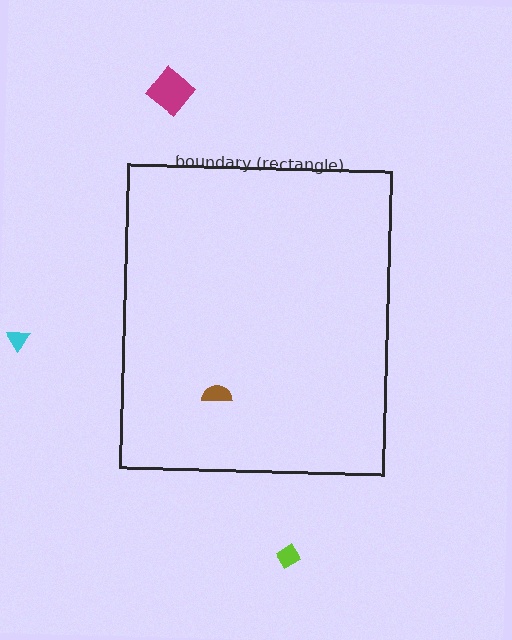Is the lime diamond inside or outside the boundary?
Outside.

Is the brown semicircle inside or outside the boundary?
Inside.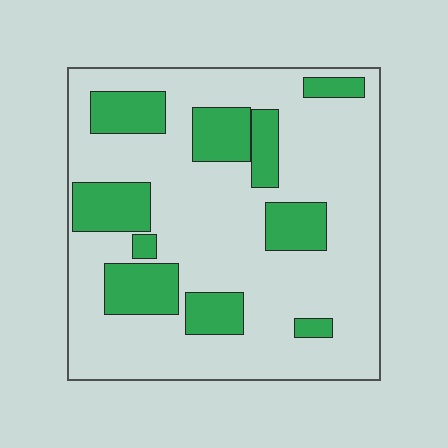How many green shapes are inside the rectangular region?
10.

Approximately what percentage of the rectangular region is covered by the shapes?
Approximately 25%.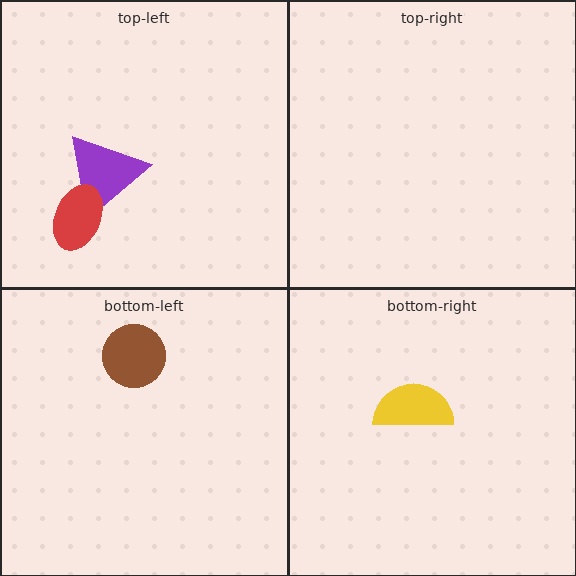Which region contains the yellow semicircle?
The bottom-right region.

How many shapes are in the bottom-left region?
1.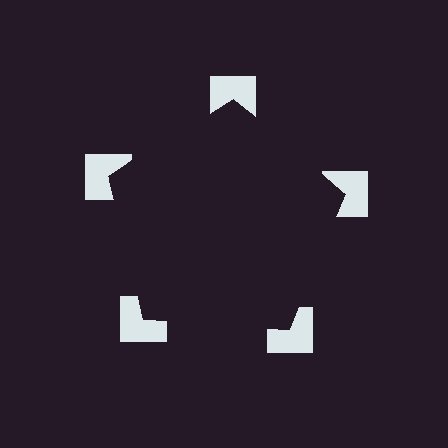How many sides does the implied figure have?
5 sides.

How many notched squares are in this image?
There are 5 — one at each vertex of the illusory pentagon.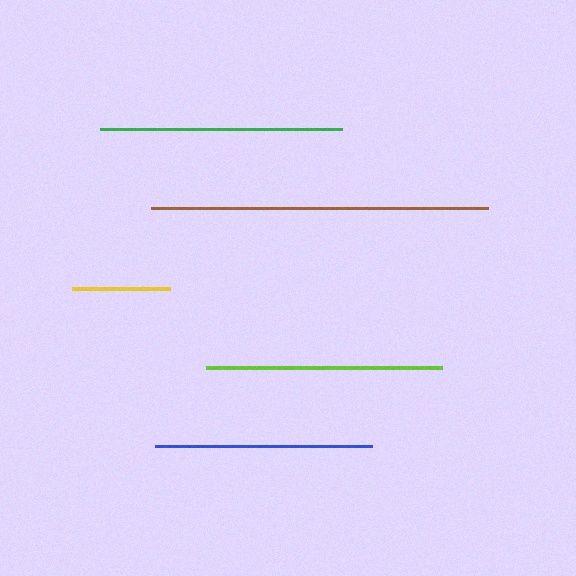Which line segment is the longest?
The brown line is the longest at approximately 338 pixels.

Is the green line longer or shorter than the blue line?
The green line is longer than the blue line.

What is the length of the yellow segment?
The yellow segment is approximately 97 pixels long.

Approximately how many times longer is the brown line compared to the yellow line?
The brown line is approximately 3.5 times the length of the yellow line.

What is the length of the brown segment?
The brown segment is approximately 338 pixels long.